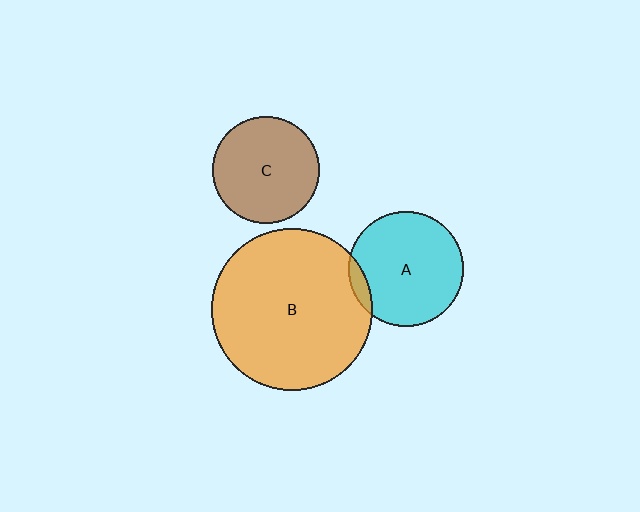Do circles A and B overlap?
Yes.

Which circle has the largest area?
Circle B (orange).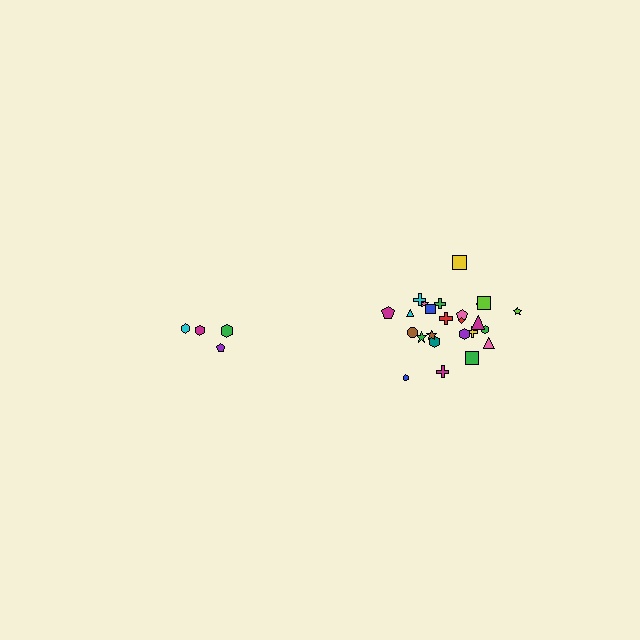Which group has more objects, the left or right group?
The right group.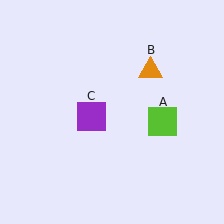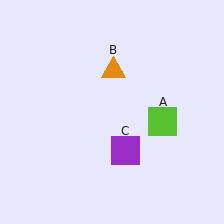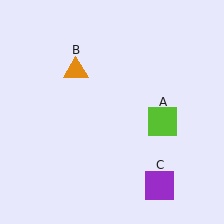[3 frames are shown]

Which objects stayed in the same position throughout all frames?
Lime square (object A) remained stationary.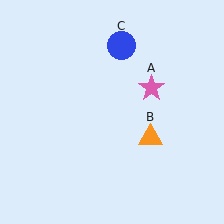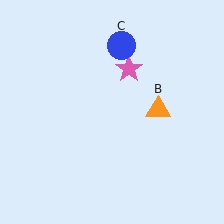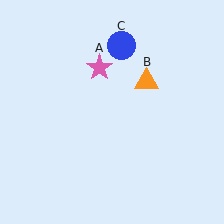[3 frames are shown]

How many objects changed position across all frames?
2 objects changed position: pink star (object A), orange triangle (object B).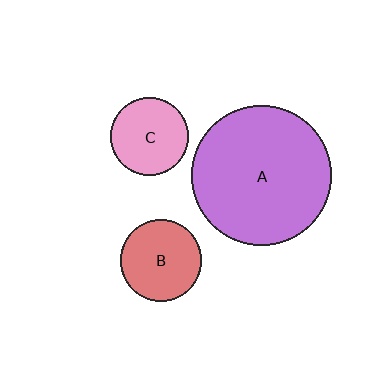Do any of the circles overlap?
No, none of the circles overlap.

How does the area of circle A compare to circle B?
Approximately 3.0 times.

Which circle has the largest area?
Circle A (purple).